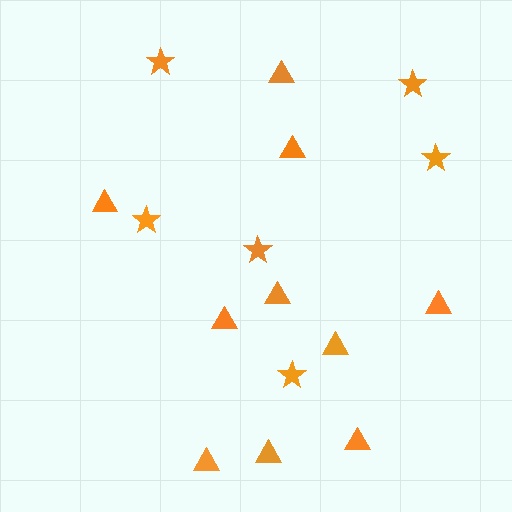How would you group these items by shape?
There are 2 groups: one group of stars (6) and one group of triangles (10).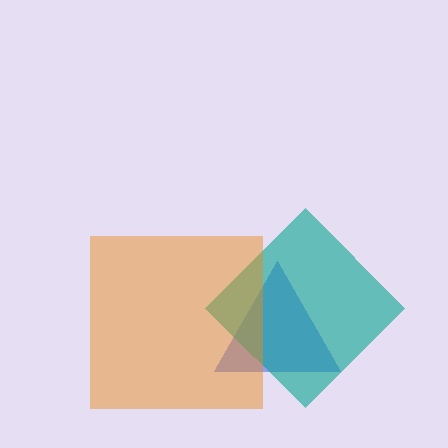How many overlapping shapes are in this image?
There are 3 overlapping shapes in the image.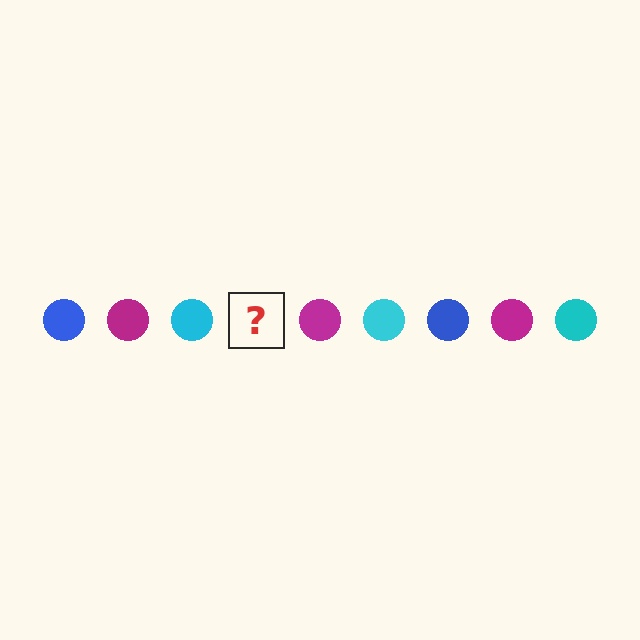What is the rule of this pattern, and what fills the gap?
The rule is that the pattern cycles through blue, magenta, cyan circles. The gap should be filled with a blue circle.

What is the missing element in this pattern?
The missing element is a blue circle.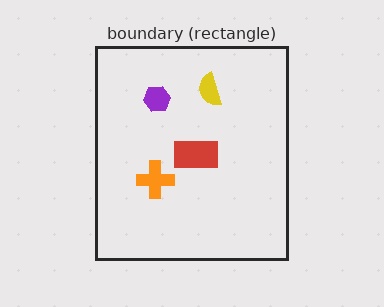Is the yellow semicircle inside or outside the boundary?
Inside.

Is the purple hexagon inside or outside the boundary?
Inside.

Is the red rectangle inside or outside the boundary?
Inside.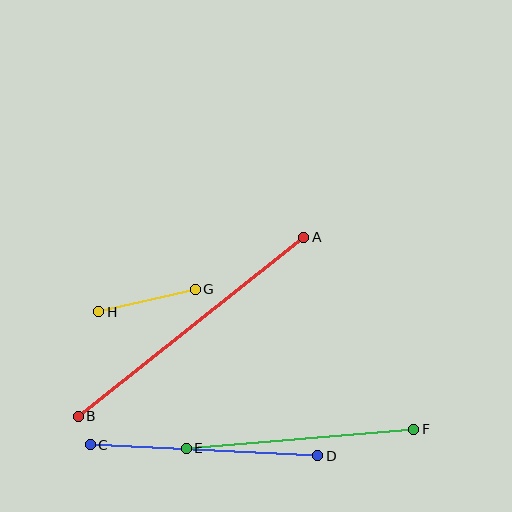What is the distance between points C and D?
The distance is approximately 228 pixels.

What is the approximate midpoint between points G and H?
The midpoint is at approximately (147, 300) pixels.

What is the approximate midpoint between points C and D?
The midpoint is at approximately (204, 450) pixels.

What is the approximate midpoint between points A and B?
The midpoint is at approximately (191, 327) pixels.